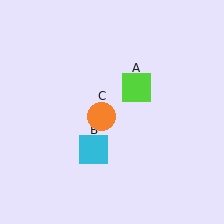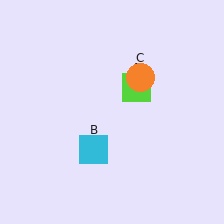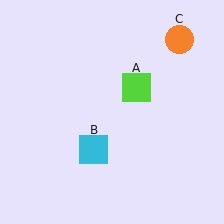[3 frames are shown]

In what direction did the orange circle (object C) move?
The orange circle (object C) moved up and to the right.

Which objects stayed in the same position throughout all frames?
Lime square (object A) and cyan square (object B) remained stationary.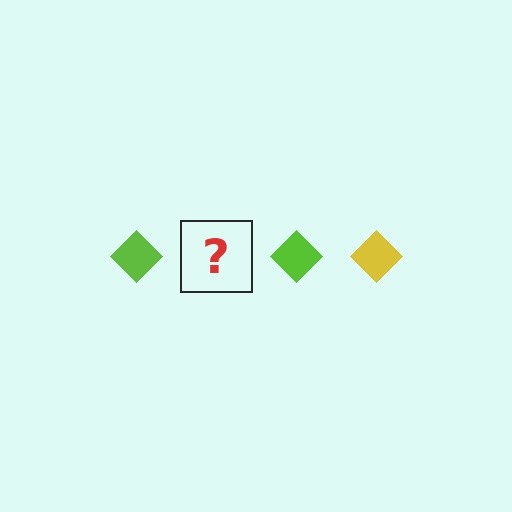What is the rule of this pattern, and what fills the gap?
The rule is that the pattern cycles through lime, yellow diamonds. The gap should be filled with a yellow diamond.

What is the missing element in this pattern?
The missing element is a yellow diamond.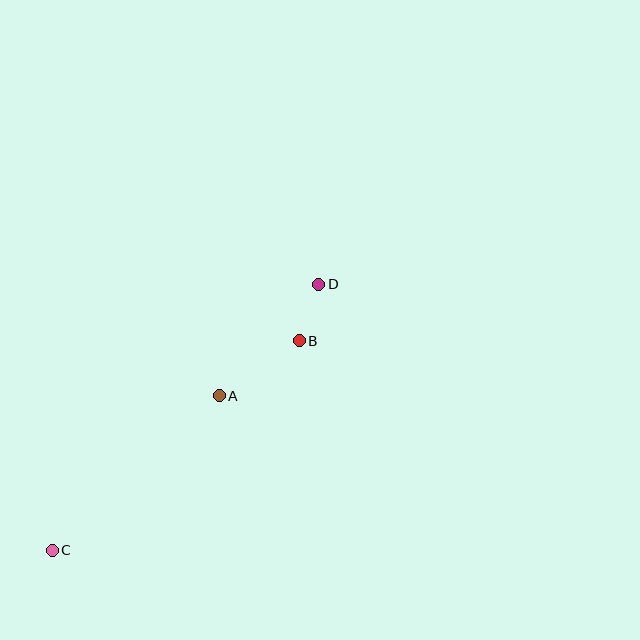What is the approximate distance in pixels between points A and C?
The distance between A and C is approximately 228 pixels.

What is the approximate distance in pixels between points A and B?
The distance between A and B is approximately 97 pixels.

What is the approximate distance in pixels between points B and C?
The distance between B and C is approximately 324 pixels.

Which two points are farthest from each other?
Points C and D are farthest from each other.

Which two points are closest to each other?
Points B and D are closest to each other.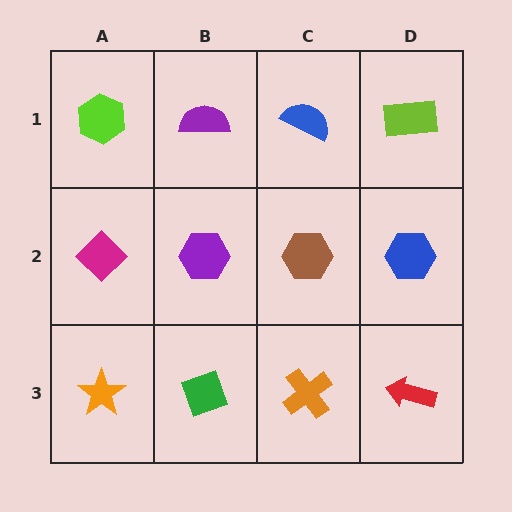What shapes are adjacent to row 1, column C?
A brown hexagon (row 2, column C), a purple semicircle (row 1, column B), a lime rectangle (row 1, column D).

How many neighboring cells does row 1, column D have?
2.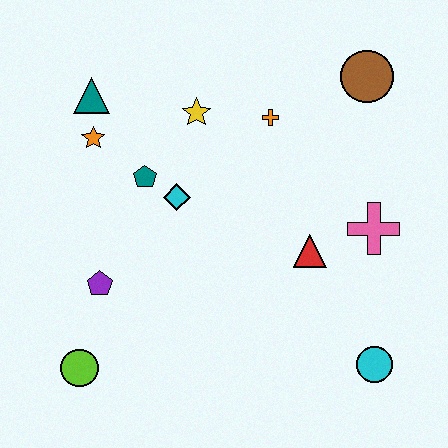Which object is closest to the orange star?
The teal triangle is closest to the orange star.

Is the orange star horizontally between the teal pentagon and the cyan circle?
No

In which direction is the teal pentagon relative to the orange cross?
The teal pentagon is to the left of the orange cross.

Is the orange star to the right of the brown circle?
No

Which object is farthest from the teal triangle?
The cyan circle is farthest from the teal triangle.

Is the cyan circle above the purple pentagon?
No